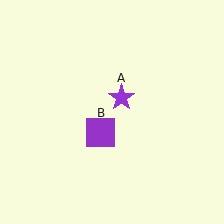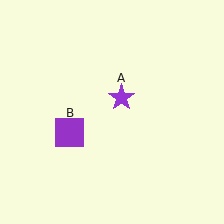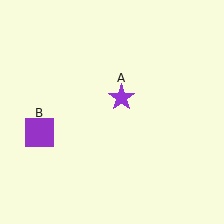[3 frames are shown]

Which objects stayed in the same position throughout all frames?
Purple star (object A) remained stationary.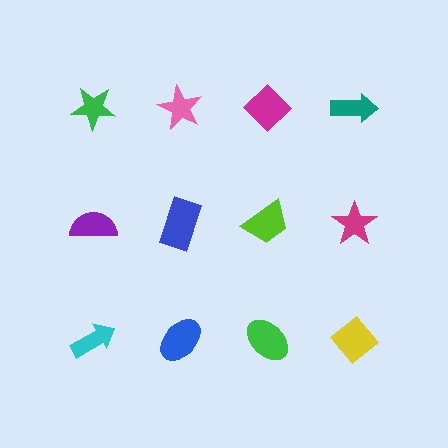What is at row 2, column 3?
A lime trapezoid.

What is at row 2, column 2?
A blue rectangle.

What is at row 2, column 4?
A magenta star.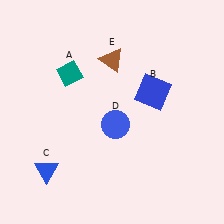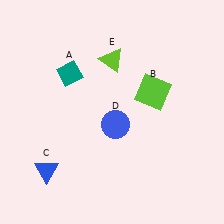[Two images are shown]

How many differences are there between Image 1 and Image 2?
There are 2 differences between the two images.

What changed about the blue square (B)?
In Image 1, B is blue. In Image 2, it changed to lime.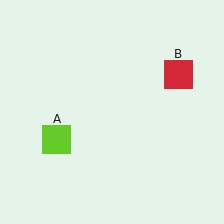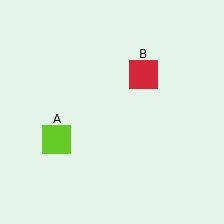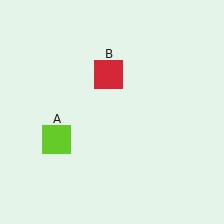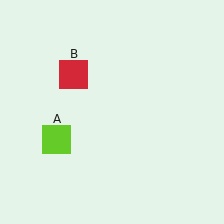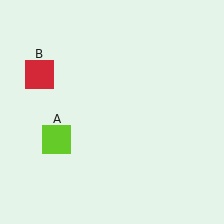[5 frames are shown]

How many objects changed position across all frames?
1 object changed position: red square (object B).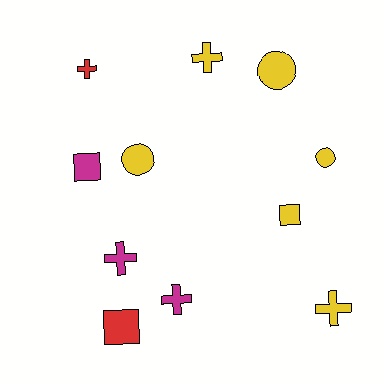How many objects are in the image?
There are 11 objects.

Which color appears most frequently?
Yellow, with 6 objects.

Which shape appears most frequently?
Cross, with 5 objects.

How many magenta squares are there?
There is 1 magenta square.